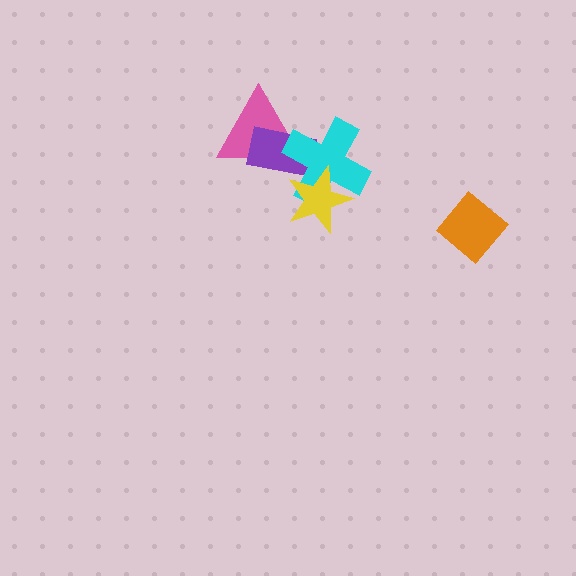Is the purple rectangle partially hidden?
Yes, it is partially covered by another shape.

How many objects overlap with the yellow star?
2 objects overlap with the yellow star.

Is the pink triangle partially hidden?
Yes, it is partially covered by another shape.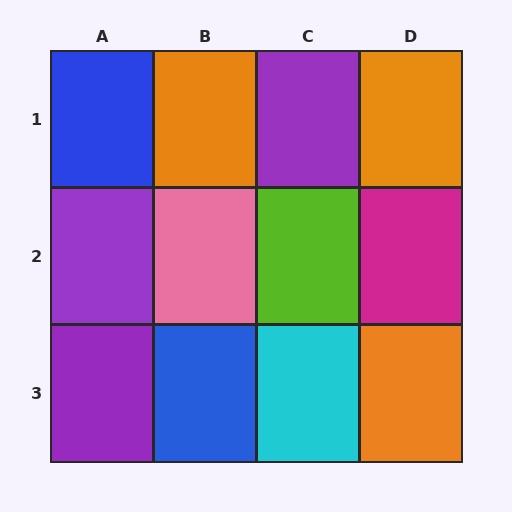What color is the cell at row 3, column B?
Blue.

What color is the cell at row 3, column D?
Orange.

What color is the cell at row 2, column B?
Pink.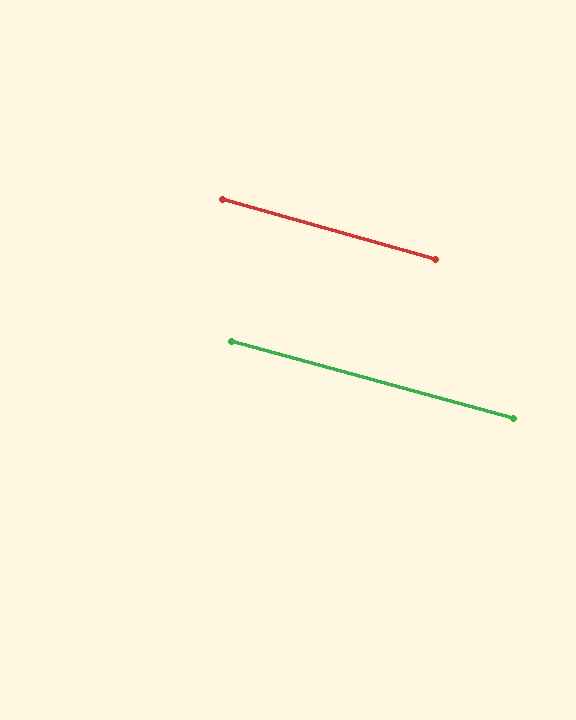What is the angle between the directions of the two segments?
Approximately 1 degree.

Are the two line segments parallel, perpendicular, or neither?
Parallel — their directions differ by only 0.7°.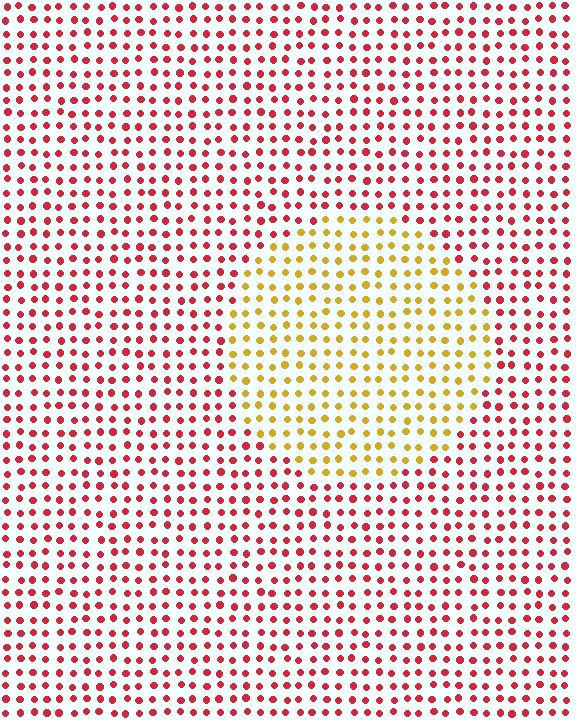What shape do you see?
I see a circle.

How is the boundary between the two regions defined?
The boundary is defined purely by a slight shift in hue (about 57 degrees). Spacing, size, and orientation are identical on both sides.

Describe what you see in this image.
The image is filled with small red elements in a uniform arrangement. A circle-shaped region is visible where the elements are tinted to a slightly different hue, forming a subtle color boundary.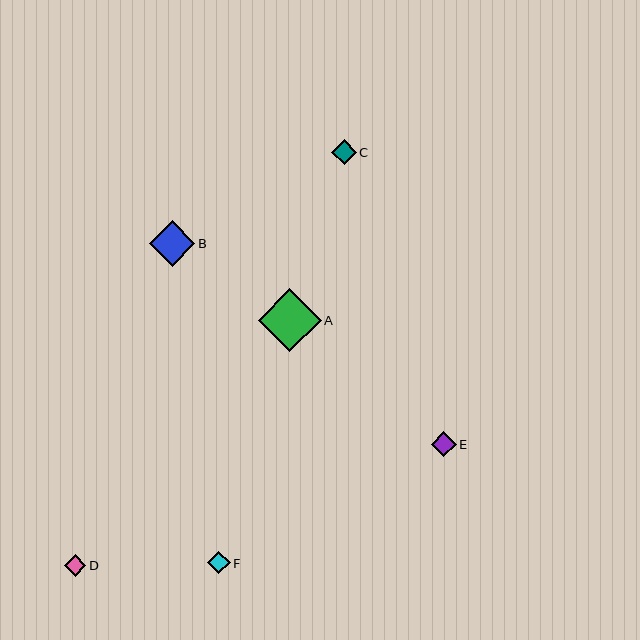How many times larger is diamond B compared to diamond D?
Diamond B is approximately 2.1 times the size of diamond D.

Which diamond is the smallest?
Diamond D is the smallest with a size of approximately 22 pixels.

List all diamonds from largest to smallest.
From largest to smallest: A, B, E, C, F, D.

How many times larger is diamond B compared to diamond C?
Diamond B is approximately 1.9 times the size of diamond C.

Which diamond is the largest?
Diamond A is the largest with a size of approximately 63 pixels.